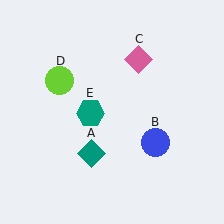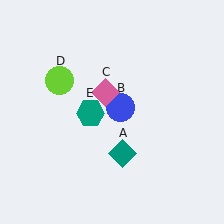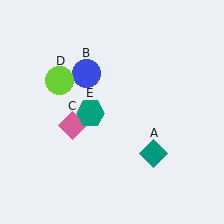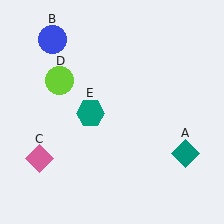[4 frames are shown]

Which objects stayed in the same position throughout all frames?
Lime circle (object D) and teal hexagon (object E) remained stationary.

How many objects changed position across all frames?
3 objects changed position: teal diamond (object A), blue circle (object B), pink diamond (object C).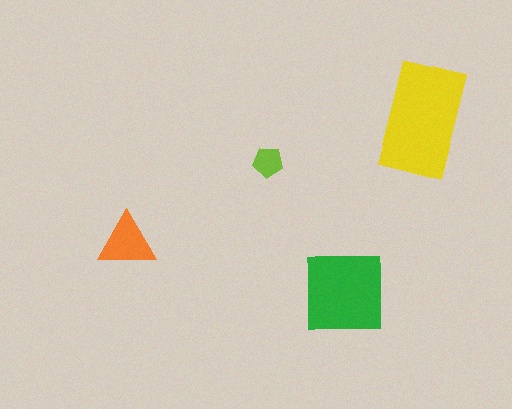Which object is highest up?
The yellow rectangle is topmost.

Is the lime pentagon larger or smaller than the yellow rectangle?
Smaller.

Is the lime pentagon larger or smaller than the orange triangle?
Smaller.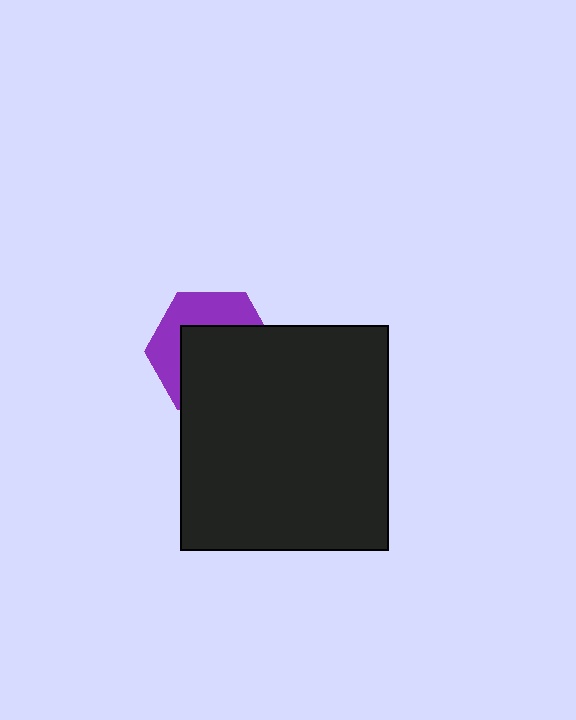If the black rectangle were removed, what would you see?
You would see the complete purple hexagon.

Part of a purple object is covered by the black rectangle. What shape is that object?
It is a hexagon.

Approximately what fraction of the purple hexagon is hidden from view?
Roughly 60% of the purple hexagon is hidden behind the black rectangle.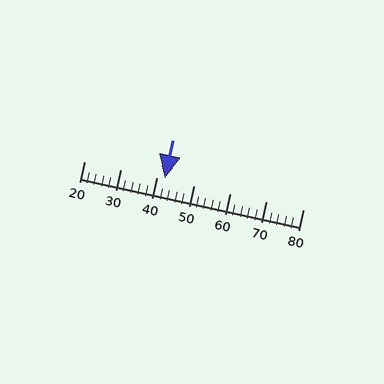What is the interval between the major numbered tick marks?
The major tick marks are spaced 10 units apart.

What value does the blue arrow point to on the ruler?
The blue arrow points to approximately 42.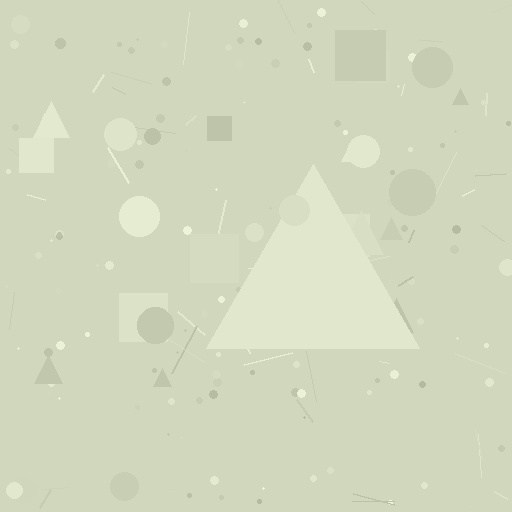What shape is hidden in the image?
A triangle is hidden in the image.